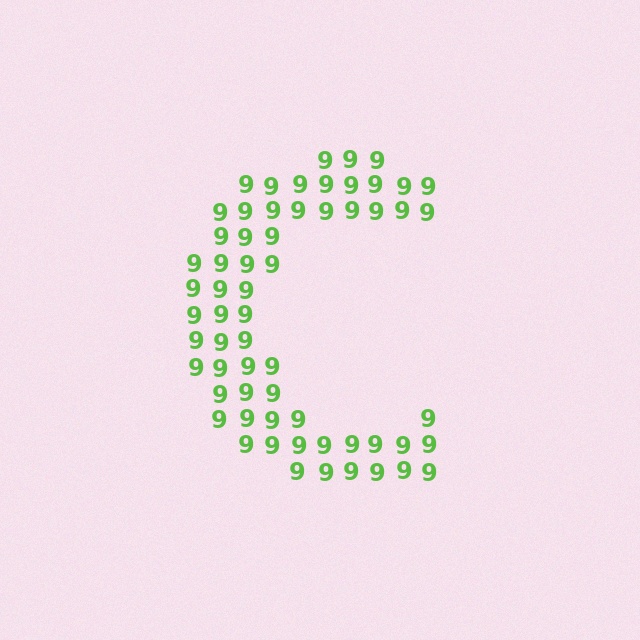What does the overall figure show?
The overall figure shows the letter C.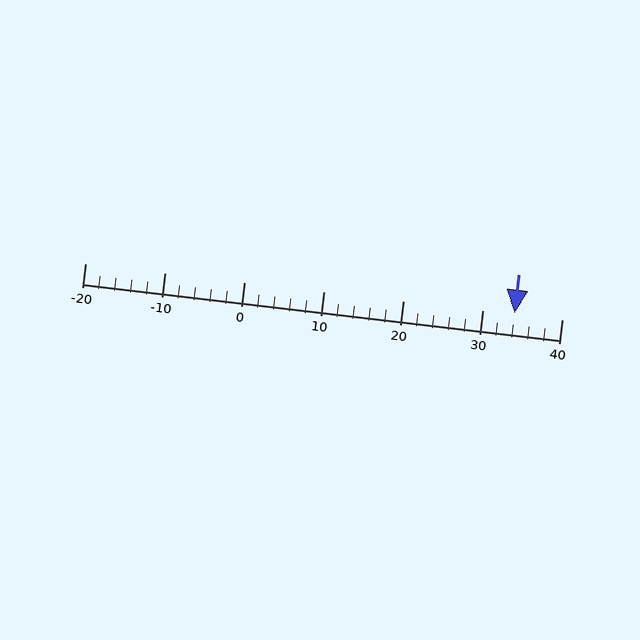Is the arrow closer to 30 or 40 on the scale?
The arrow is closer to 30.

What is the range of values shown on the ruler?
The ruler shows values from -20 to 40.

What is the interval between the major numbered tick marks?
The major tick marks are spaced 10 units apart.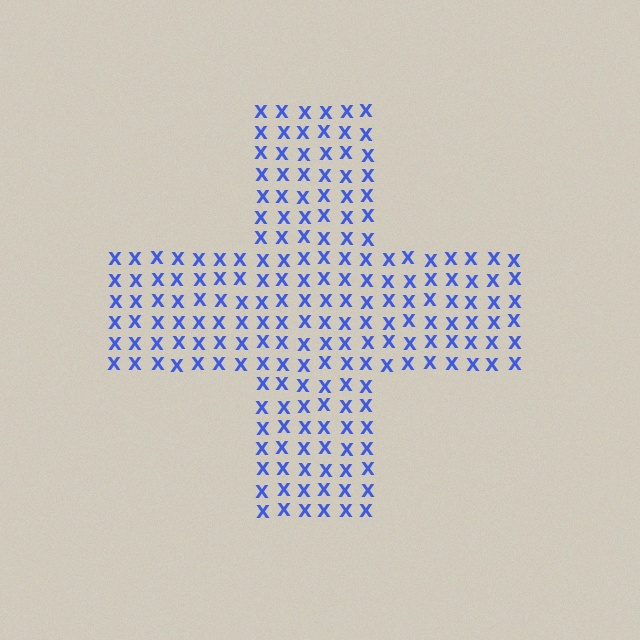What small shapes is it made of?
It is made of small letter X's.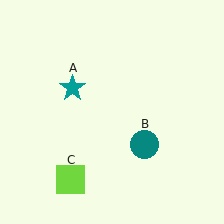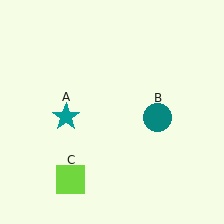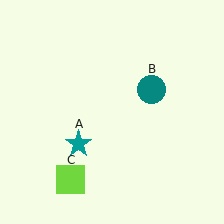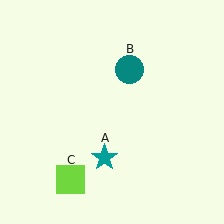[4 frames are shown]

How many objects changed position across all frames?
2 objects changed position: teal star (object A), teal circle (object B).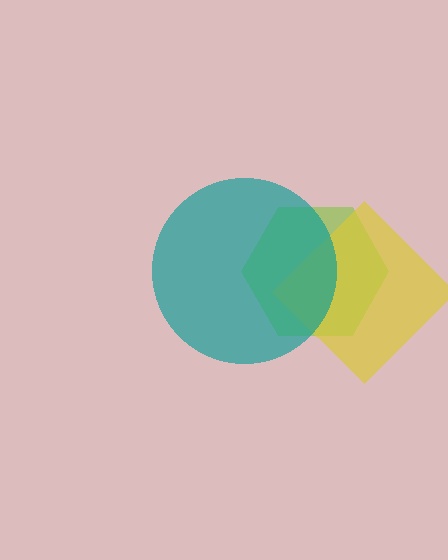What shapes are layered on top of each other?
The layered shapes are: a lime hexagon, a yellow diamond, a teal circle.